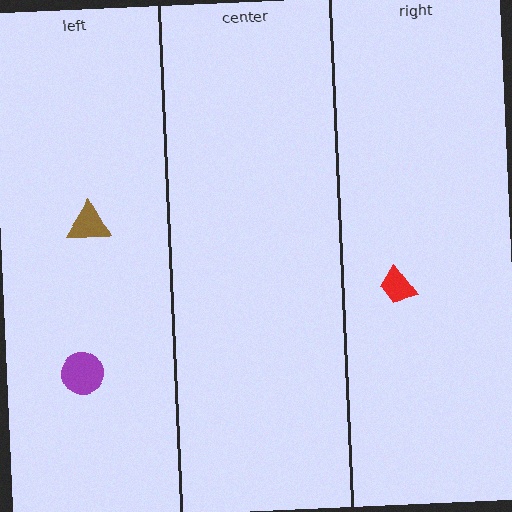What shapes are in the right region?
The red trapezoid.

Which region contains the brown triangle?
The left region.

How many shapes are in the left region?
2.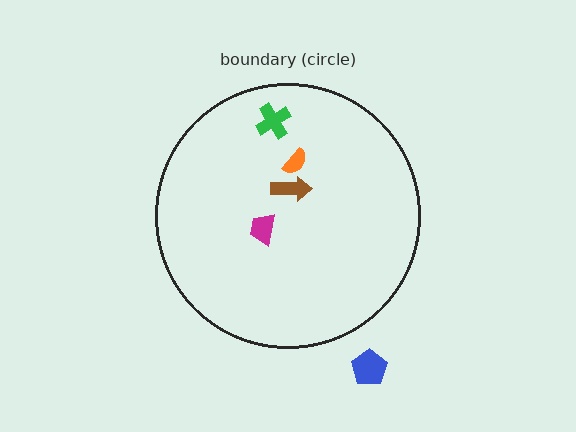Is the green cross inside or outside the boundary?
Inside.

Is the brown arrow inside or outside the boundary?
Inside.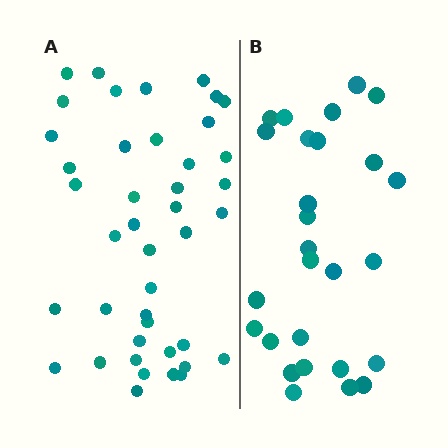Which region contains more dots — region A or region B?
Region A (the left region) has more dots.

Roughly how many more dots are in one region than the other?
Region A has approximately 15 more dots than region B.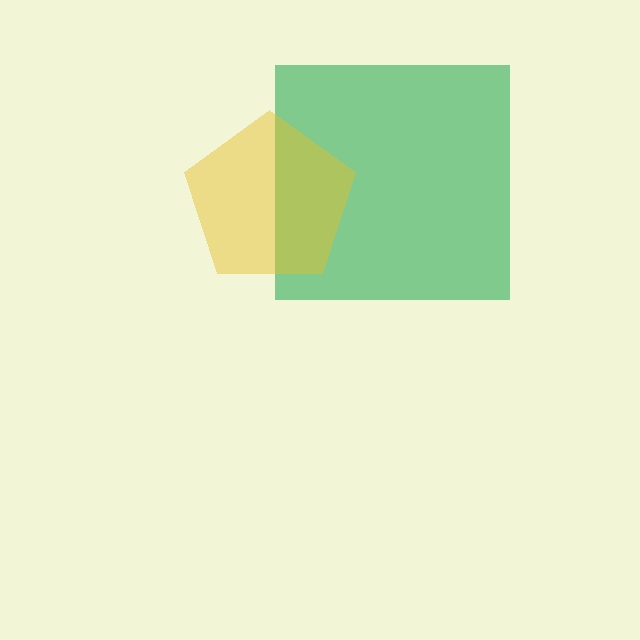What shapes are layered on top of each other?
The layered shapes are: a green square, a yellow pentagon.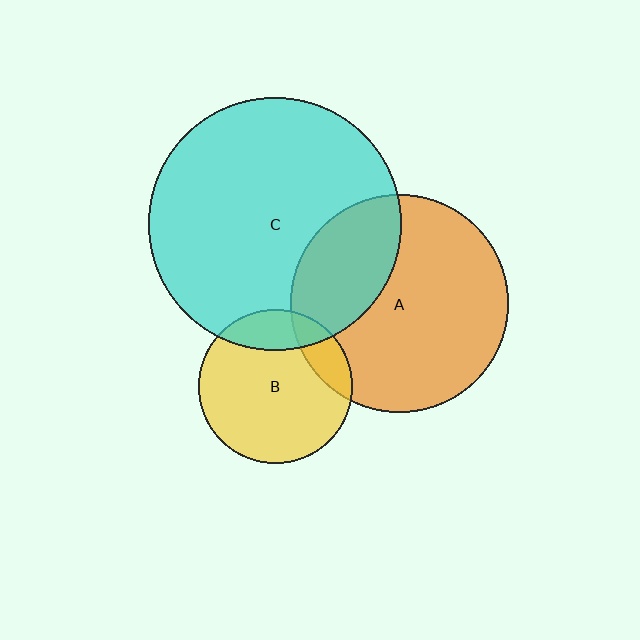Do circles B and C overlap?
Yes.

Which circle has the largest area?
Circle C (cyan).